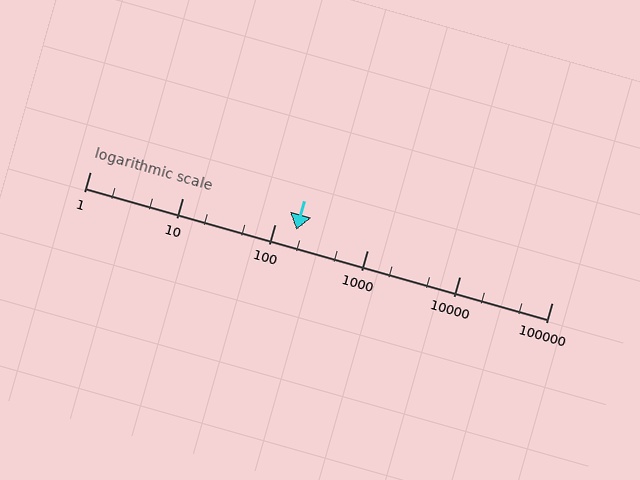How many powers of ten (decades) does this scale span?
The scale spans 5 decades, from 1 to 100000.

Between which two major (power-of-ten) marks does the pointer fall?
The pointer is between 100 and 1000.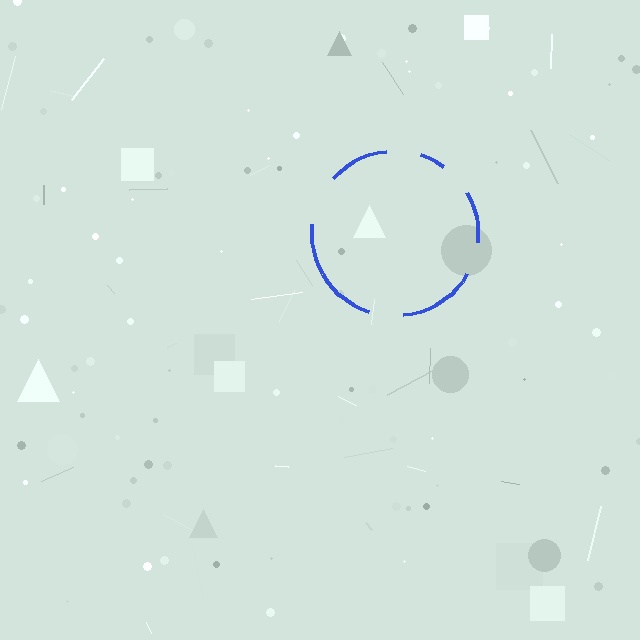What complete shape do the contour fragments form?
The contour fragments form a circle.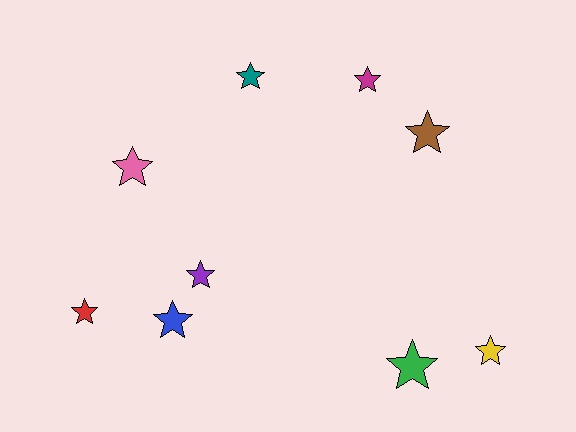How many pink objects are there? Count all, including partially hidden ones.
There is 1 pink object.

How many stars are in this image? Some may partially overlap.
There are 9 stars.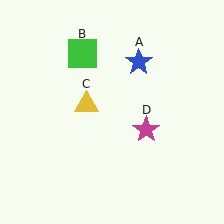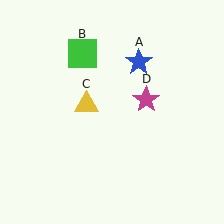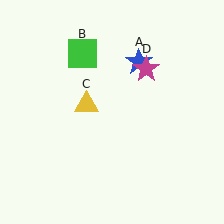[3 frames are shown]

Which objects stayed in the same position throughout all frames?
Blue star (object A) and green square (object B) and yellow triangle (object C) remained stationary.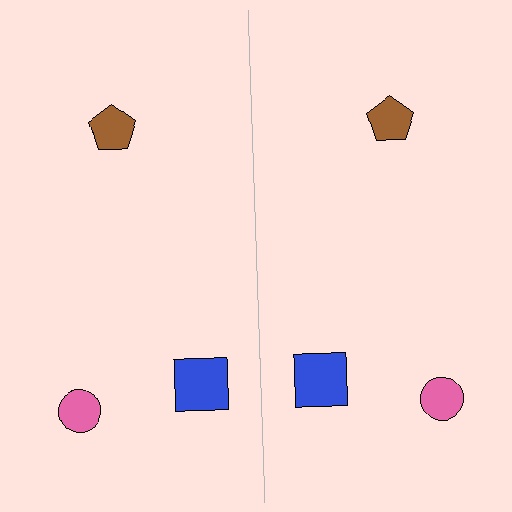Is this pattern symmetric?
Yes, this pattern has bilateral (reflection) symmetry.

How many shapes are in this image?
There are 6 shapes in this image.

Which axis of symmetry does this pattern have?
The pattern has a vertical axis of symmetry running through the center of the image.